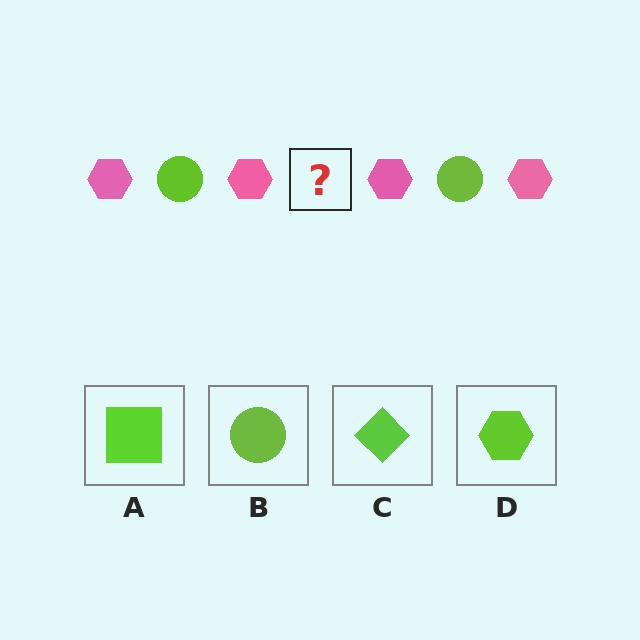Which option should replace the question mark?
Option B.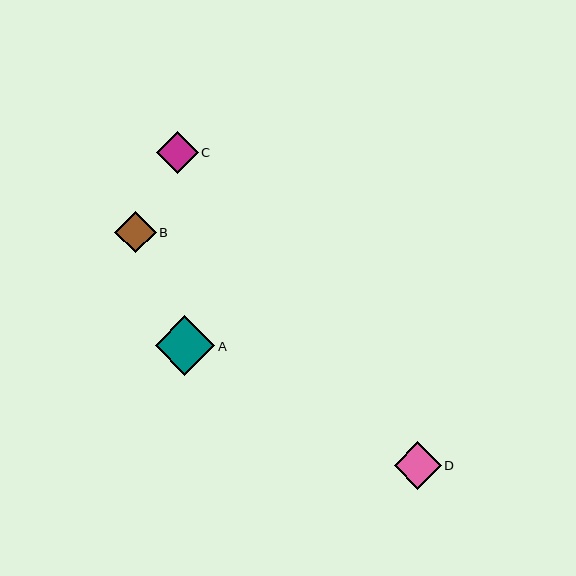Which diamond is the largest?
Diamond A is the largest with a size of approximately 59 pixels.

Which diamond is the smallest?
Diamond B is the smallest with a size of approximately 42 pixels.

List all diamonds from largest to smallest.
From largest to smallest: A, D, C, B.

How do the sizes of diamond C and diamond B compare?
Diamond C and diamond B are approximately the same size.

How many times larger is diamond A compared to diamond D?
Diamond A is approximately 1.3 times the size of diamond D.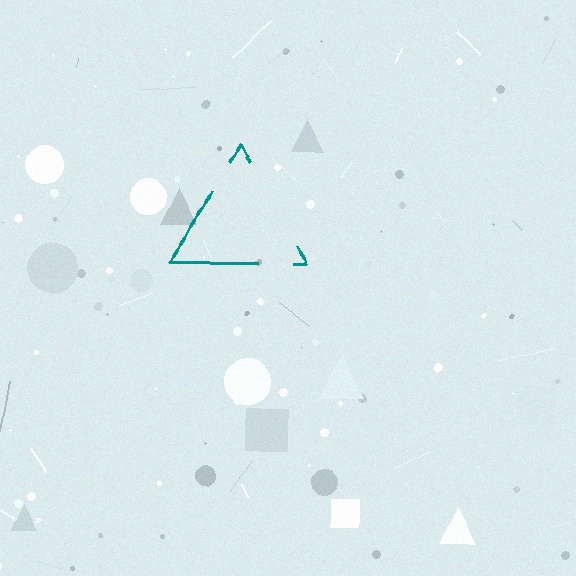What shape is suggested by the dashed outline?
The dashed outline suggests a triangle.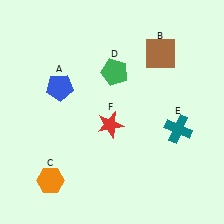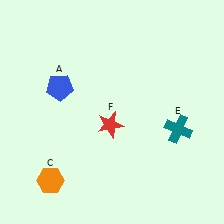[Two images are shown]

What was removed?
The green pentagon (D), the brown square (B) were removed in Image 2.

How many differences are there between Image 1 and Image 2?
There are 2 differences between the two images.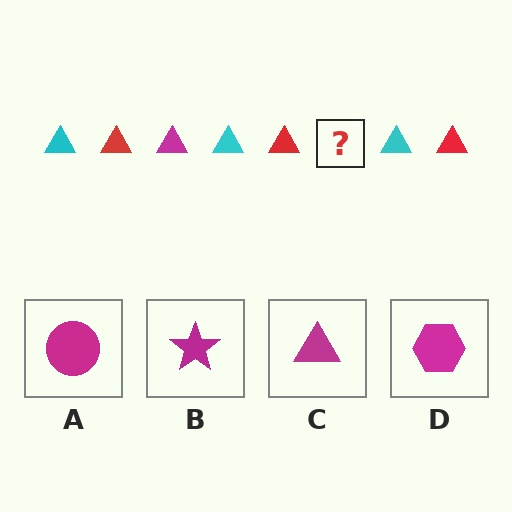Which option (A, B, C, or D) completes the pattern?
C.